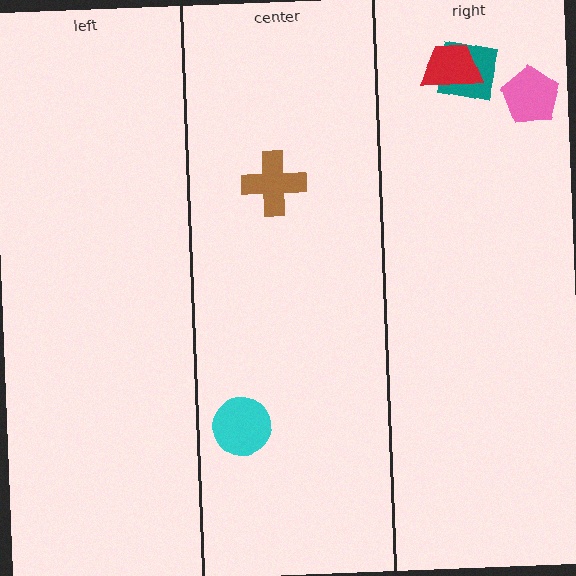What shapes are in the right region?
The teal square, the red trapezoid, the pink pentagon.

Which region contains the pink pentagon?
The right region.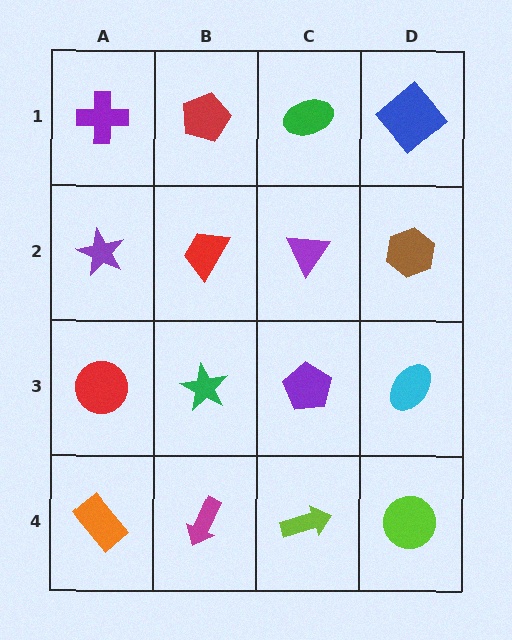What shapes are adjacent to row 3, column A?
A purple star (row 2, column A), an orange rectangle (row 4, column A), a green star (row 3, column B).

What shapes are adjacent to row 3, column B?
A red trapezoid (row 2, column B), a magenta arrow (row 4, column B), a red circle (row 3, column A), a purple pentagon (row 3, column C).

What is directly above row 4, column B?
A green star.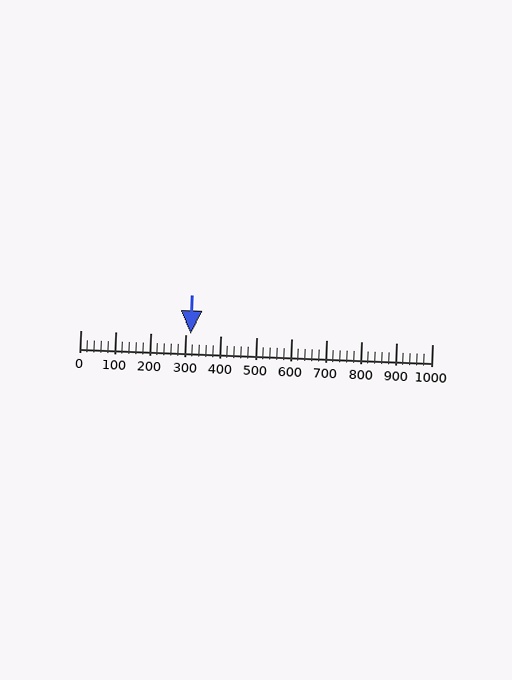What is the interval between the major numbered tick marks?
The major tick marks are spaced 100 units apart.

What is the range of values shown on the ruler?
The ruler shows values from 0 to 1000.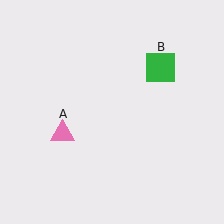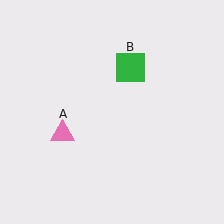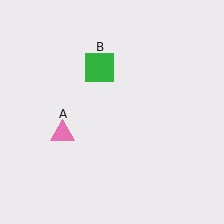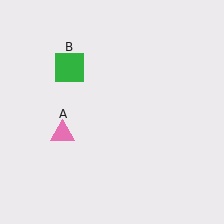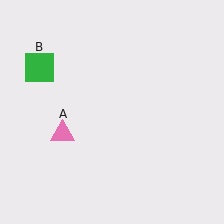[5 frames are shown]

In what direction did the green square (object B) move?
The green square (object B) moved left.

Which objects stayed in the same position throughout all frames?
Pink triangle (object A) remained stationary.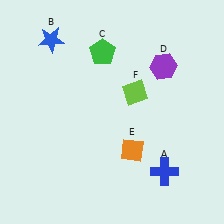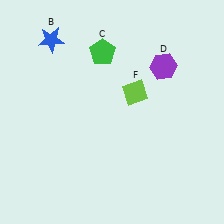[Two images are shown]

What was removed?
The blue cross (A), the orange diamond (E) were removed in Image 2.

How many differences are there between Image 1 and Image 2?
There are 2 differences between the two images.